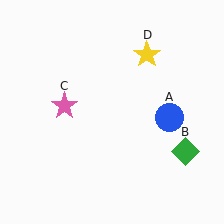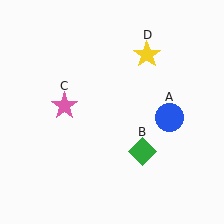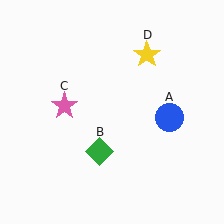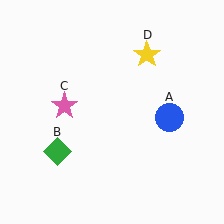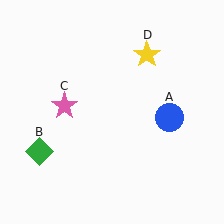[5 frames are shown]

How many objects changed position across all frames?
1 object changed position: green diamond (object B).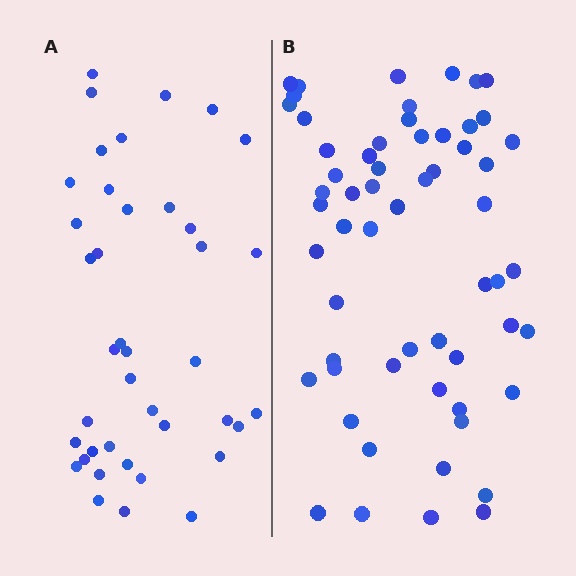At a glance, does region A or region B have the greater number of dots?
Region B (the right region) has more dots.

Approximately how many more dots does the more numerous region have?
Region B has approximately 20 more dots than region A.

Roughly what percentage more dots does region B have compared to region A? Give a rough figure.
About 50% more.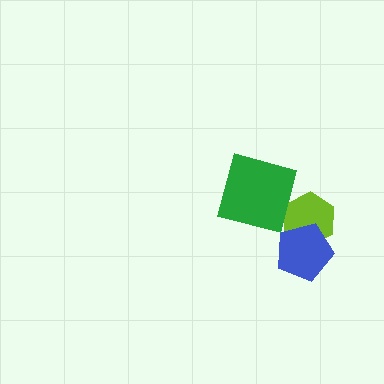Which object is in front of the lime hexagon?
The blue pentagon is in front of the lime hexagon.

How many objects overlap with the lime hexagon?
1 object overlaps with the lime hexagon.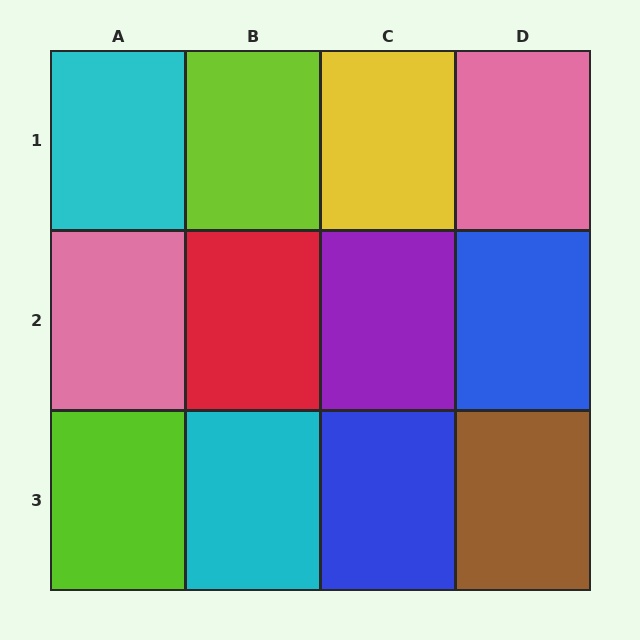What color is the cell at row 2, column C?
Purple.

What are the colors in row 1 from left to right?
Cyan, lime, yellow, pink.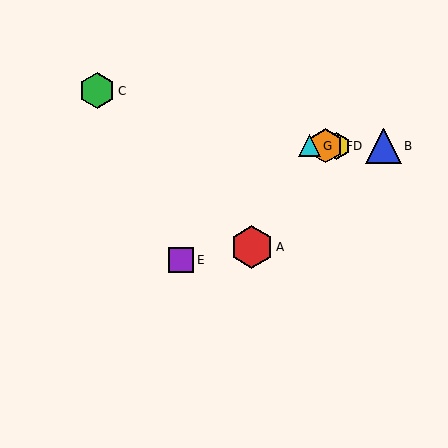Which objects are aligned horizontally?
Objects B, D, F, G are aligned horizontally.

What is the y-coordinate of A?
Object A is at y≈247.